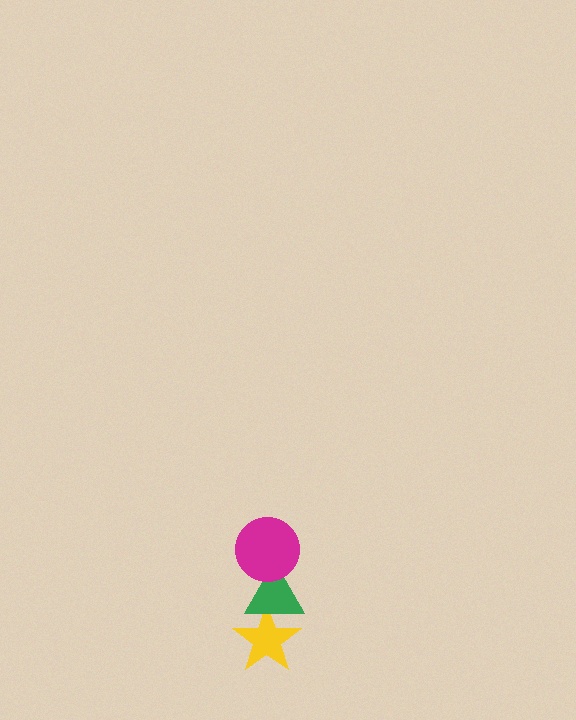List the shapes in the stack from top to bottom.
From top to bottom: the magenta circle, the green triangle, the yellow star.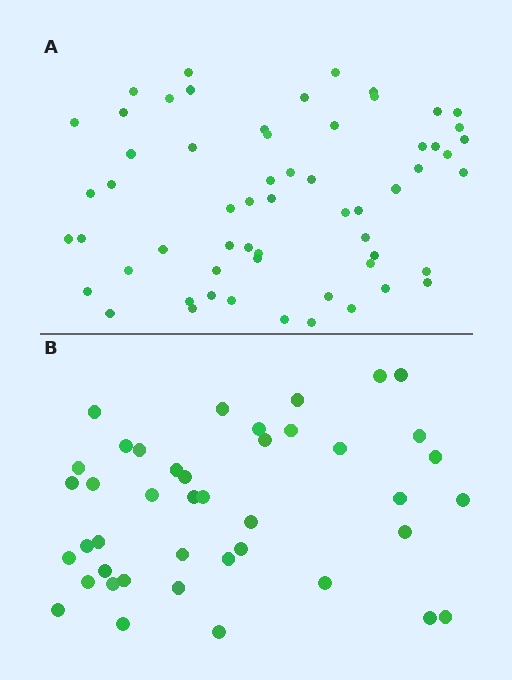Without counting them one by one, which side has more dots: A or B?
Region A (the top region) has more dots.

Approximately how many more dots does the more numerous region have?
Region A has approximately 20 more dots than region B.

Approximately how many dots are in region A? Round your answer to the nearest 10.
About 60 dots.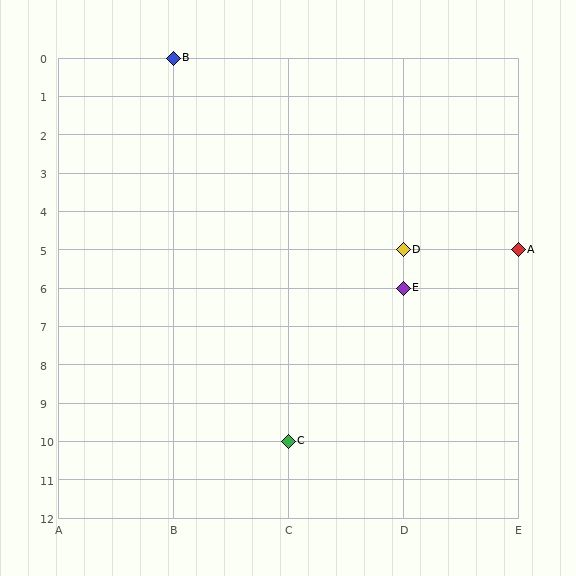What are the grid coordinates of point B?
Point B is at grid coordinates (B, 0).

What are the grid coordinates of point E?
Point E is at grid coordinates (D, 6).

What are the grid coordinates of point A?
Point A is at grid coordinates (E, 5).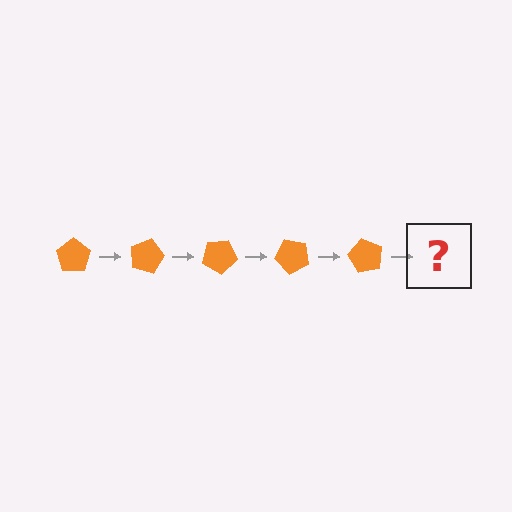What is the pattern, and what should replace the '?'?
The pattern is that the pentagon rotates 15 degrees each step. The '?' should be an orange pentagon rotated 75 degrees.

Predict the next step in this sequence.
The next step is an orange pentagon rotated 75 degrees.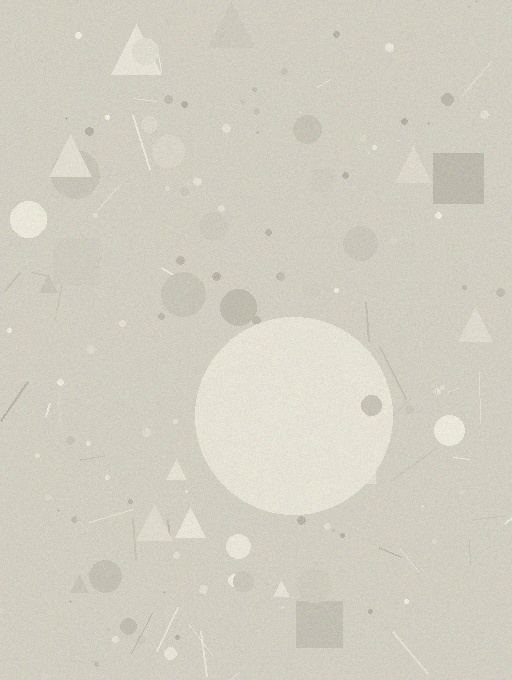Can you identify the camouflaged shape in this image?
The camouflaged shape is a circle.